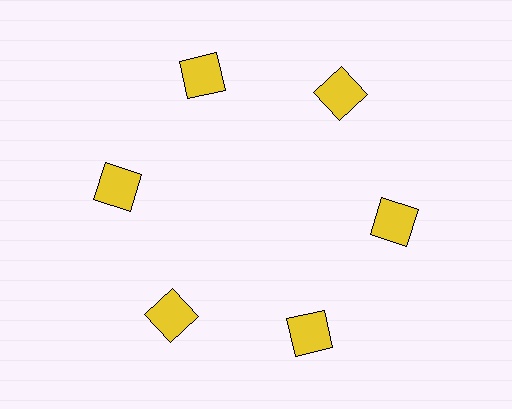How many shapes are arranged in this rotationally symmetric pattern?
There are 6 shapes, arranged in 6 groups of 1.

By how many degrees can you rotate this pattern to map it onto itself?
The pattern maps onto itself every 60 degrees of rotation.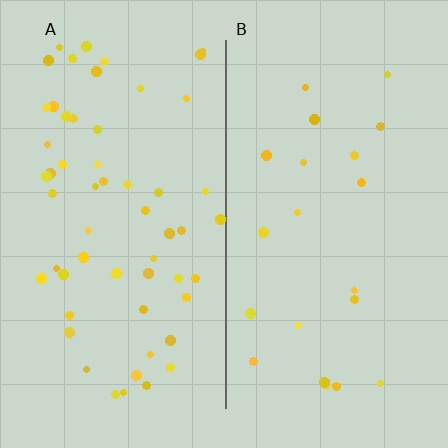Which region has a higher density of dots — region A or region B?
A (the left).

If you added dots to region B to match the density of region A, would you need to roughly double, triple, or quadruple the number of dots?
Approximately triple.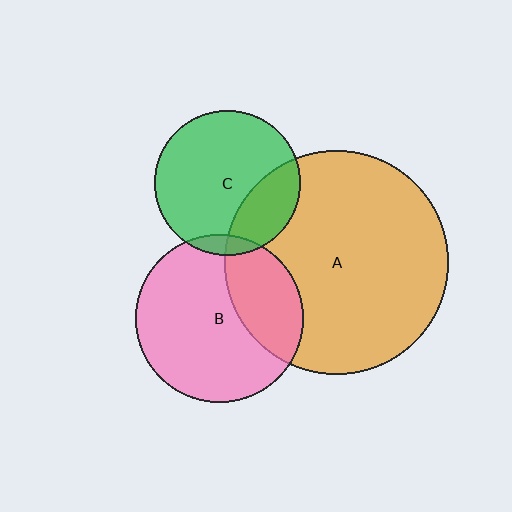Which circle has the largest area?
Circle A (orange).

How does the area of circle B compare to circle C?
Approximately 1.3 times.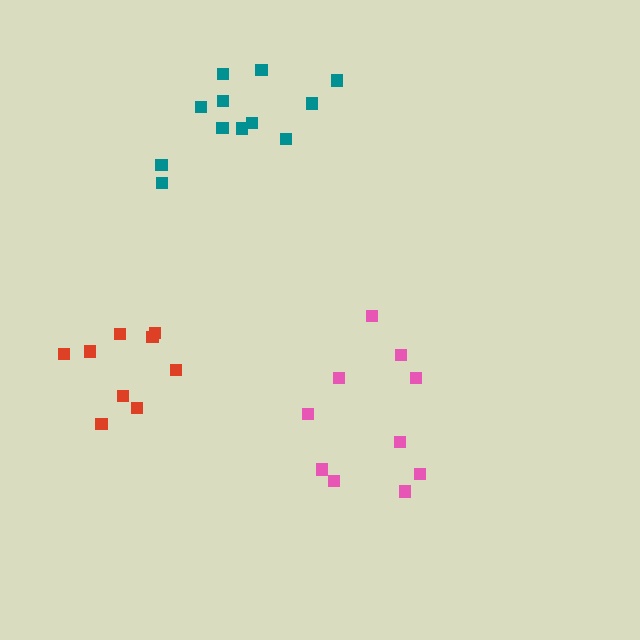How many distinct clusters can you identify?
There are 3 distinct clusters.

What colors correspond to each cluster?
The clusters are colored: teal, pink, red.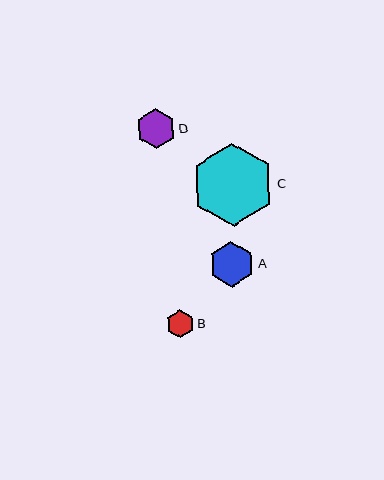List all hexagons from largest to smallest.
From largest to smallest: C, A, D, B.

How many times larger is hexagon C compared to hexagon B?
Hexagon C is approximately 3.0 times the size of hexagon B.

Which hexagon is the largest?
Hexagon C is the largest with a size of approximately 83 pixels.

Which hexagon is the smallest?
Hexagon B is the smallest with a size of approximately 28 pixels.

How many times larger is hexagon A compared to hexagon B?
Hexagon A is approximately 1.6 times the size of hexagon B.